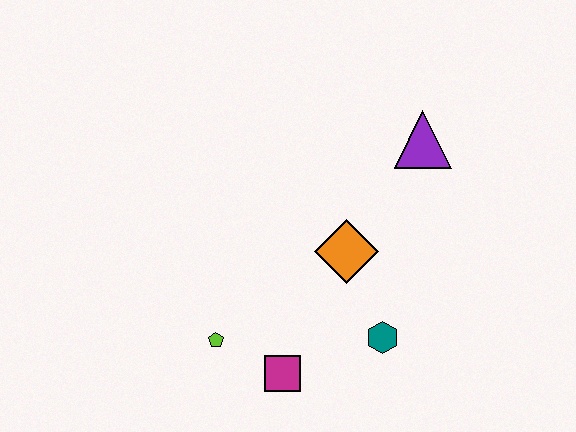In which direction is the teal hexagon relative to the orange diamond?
The teal hexagon is below the orange diamond.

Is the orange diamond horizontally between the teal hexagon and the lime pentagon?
Yes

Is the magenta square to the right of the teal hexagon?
No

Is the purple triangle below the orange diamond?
No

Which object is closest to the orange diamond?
The teal hexagon is closest to the orange diamond.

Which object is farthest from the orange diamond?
The lime pentagon is farthest from the orange diamond.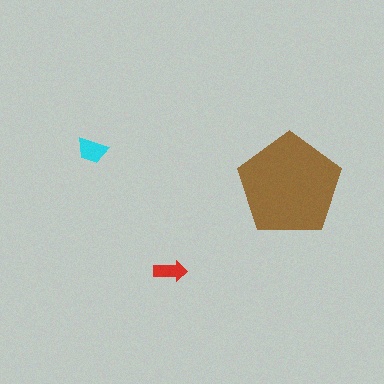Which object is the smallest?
The red arrow.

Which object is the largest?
The brown pentagon.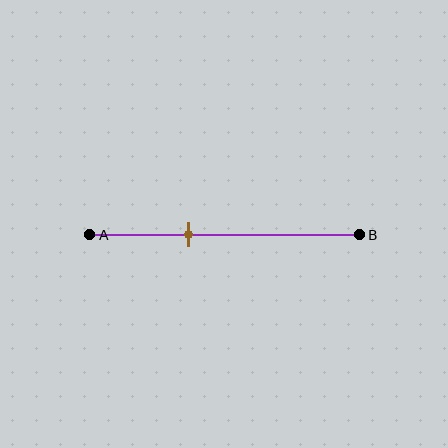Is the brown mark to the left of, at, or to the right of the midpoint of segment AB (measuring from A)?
The brown mark is to the left of the midpoint of segment AB.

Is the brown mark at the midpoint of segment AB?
No, the mark is at about 35% from A, not at the 50% midpoint.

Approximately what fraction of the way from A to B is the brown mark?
The brown mark is approximately 35% of the way from A to B.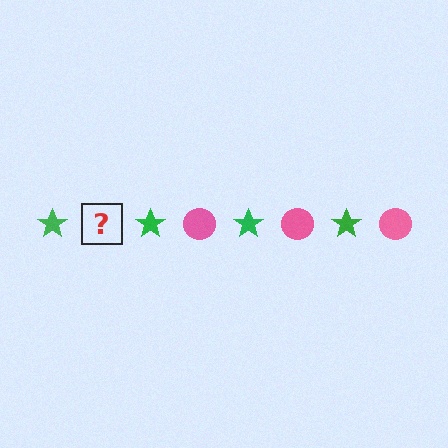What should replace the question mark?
The question mark should be replaced with a pink circle.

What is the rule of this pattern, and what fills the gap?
The rule is that the pattern alternates between green star and pink circle. The gap should be filled with a pink circle.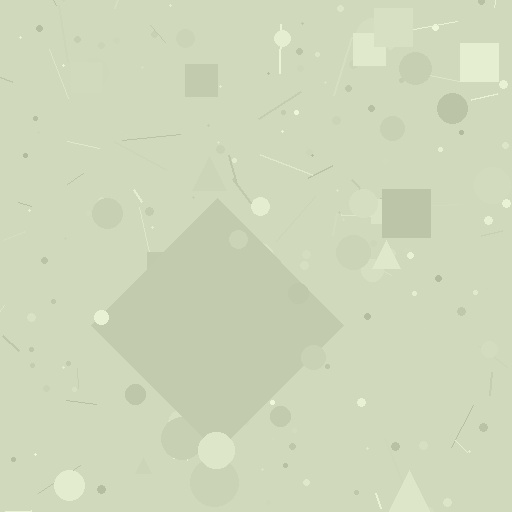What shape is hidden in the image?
A diamond is hidden in the image.